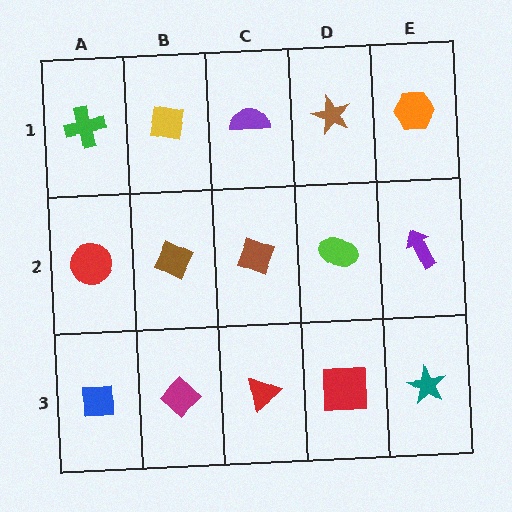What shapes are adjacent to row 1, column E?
A purple arrow (row 2, column E), a brown star (row 1, column D).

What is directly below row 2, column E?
A teal star.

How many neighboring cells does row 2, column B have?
4.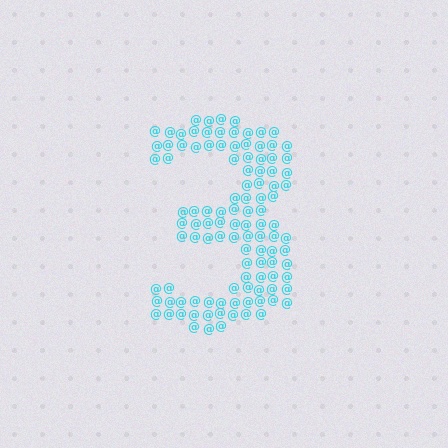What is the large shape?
The large shape is the digit 3.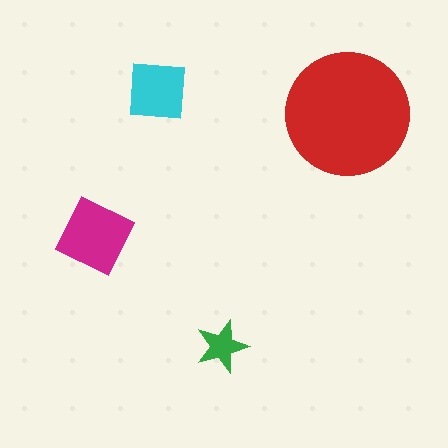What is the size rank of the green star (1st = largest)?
4th.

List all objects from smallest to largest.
The green star, the cyan square, the magenta diamond, the red circle.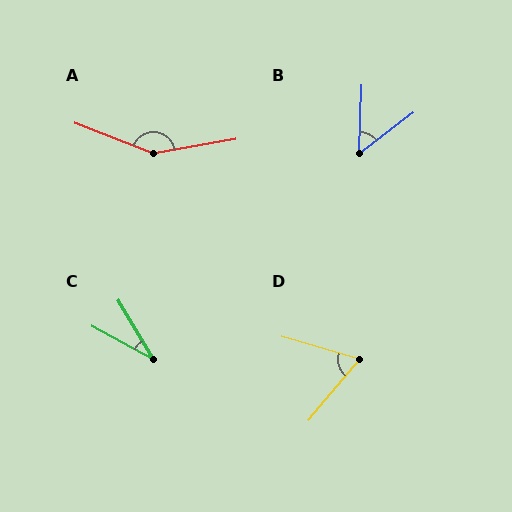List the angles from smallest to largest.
C (31°), B (51°), D (66°), A (149°).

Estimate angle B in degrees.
Approximately 51 degrees.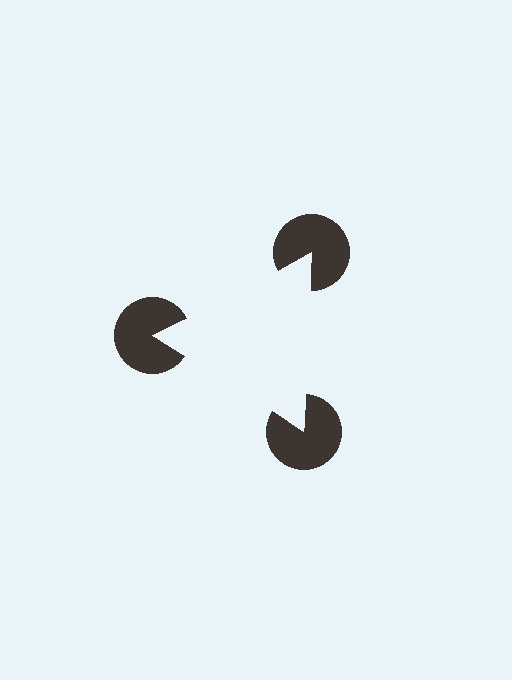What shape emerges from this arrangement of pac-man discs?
An illusory triangle — its edges are inferred from the aligned wedge cuts in the pac-man discs, not physically drawn.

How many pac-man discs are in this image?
There are 3 — one at each vertex of the illusory triangle.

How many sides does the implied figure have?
3 sides.